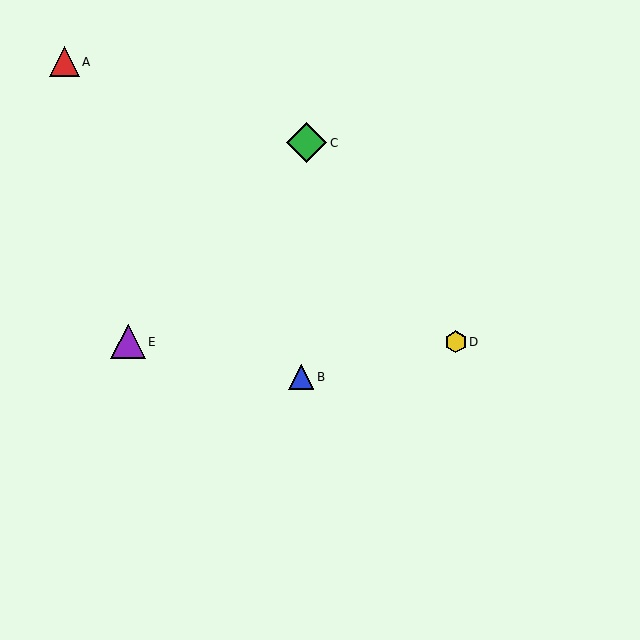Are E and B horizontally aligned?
No, E is at y≈342 and B is at y≈377.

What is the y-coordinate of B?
Object B is at y≈377.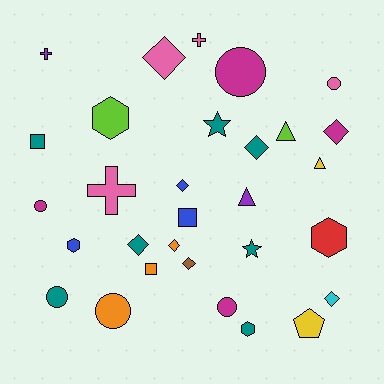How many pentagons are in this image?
There is 1 pentagon.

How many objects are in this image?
There are 30 objects.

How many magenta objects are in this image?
There are 4 magenta objects.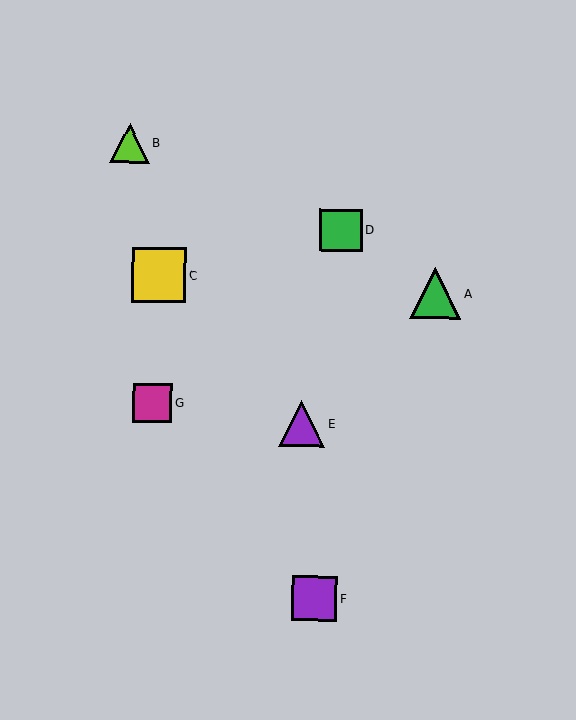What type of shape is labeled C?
Shape C is a yellow square.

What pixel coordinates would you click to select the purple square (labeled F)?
Click at (314, 599) to select the purple square F.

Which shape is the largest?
The yellow square (labeled C) is the largest.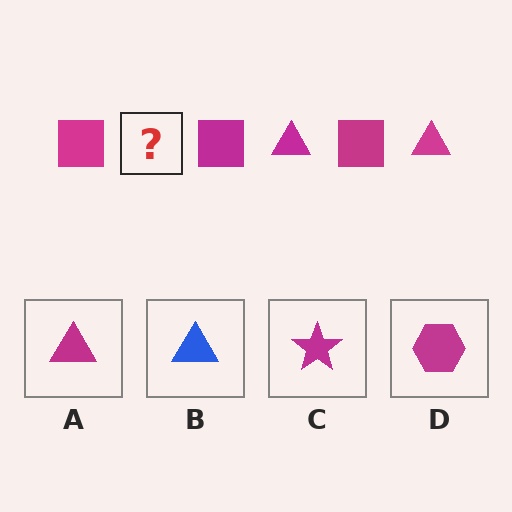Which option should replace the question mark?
Option A.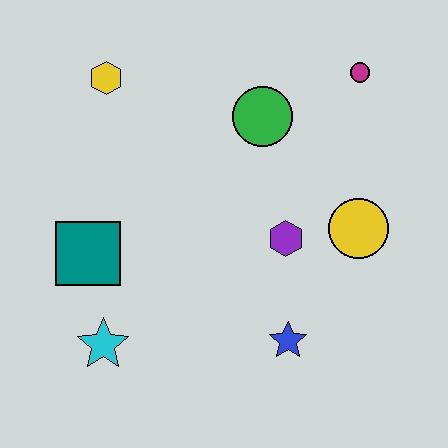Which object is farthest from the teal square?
The magenta circle is farthest from the teal square.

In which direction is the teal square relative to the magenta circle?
The teal square is to the left of the magenta circle.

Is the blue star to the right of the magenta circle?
No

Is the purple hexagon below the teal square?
No